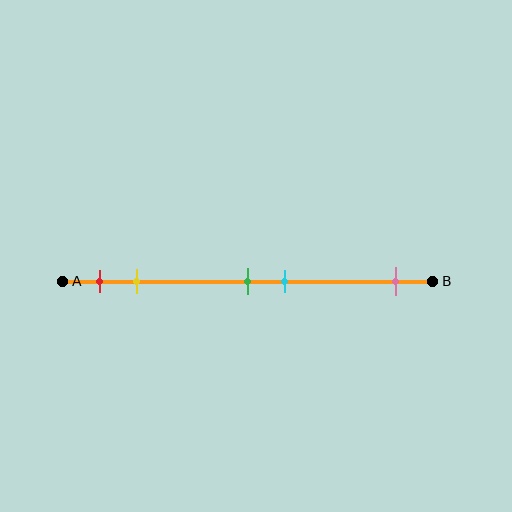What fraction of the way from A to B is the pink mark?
The pink mark is approximately 90% (0.9) of the way from A to B.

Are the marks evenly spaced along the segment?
No, the marks are not evenly spaced.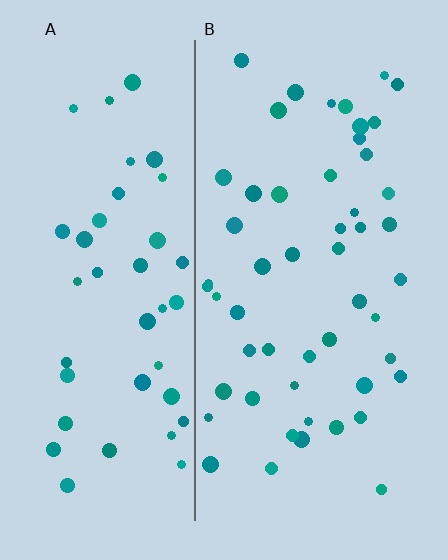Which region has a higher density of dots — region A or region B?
B (the right).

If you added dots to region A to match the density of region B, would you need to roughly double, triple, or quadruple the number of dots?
Approximately double.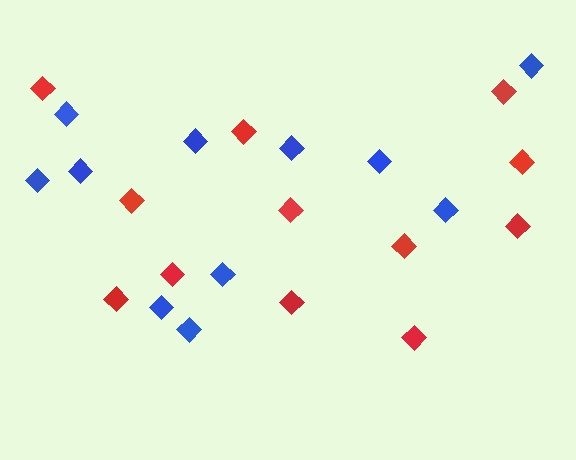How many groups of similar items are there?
There are 2 groups: one group of red diamonds (12) and one group of blue diamonds (11).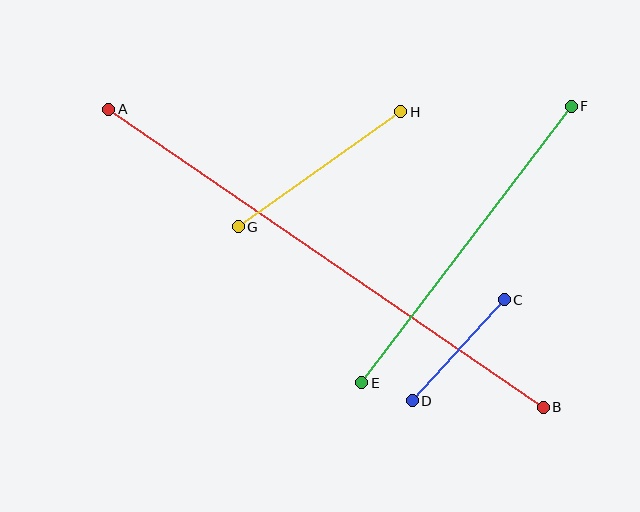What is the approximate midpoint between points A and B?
The midpoint is at approximately (326, 258) pixels.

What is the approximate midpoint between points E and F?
The midpoint is at approximately (466, 245) pixels.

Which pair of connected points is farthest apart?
Points A and B are farthest apart.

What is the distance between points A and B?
The distance is approximately 527 pixels.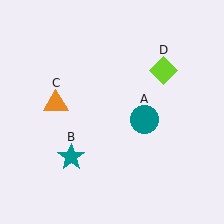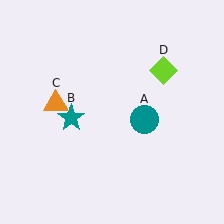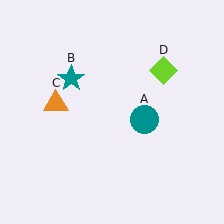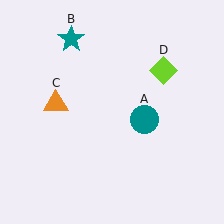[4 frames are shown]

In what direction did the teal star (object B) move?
The teal star (object B) moved up.